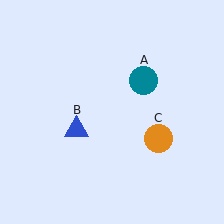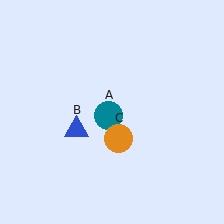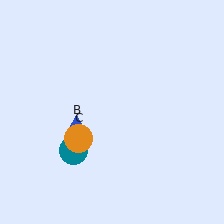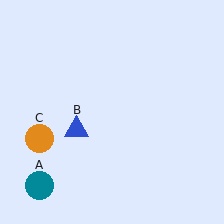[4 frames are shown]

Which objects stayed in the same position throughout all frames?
Blue triangle (object B) remained stationary.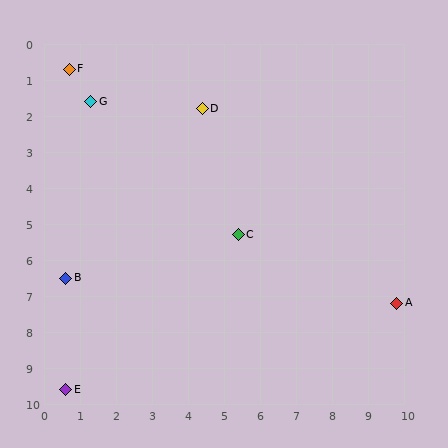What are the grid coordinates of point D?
Point D is at approximately (4.4, 1.8).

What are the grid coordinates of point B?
Point B is at approximately (0.6, 6.5).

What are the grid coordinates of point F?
Point F is at approximately (0.7, 0.7).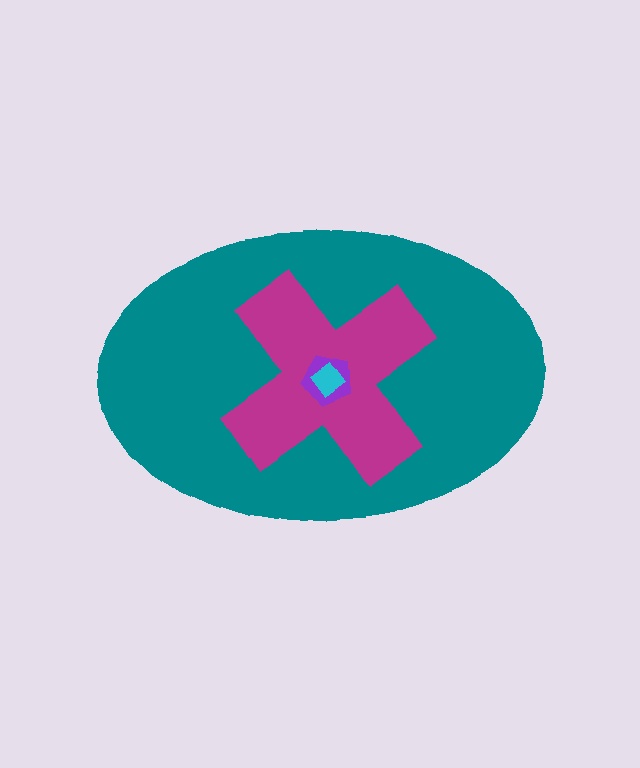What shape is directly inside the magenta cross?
The purple pentagon.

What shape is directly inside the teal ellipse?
The magenta cross.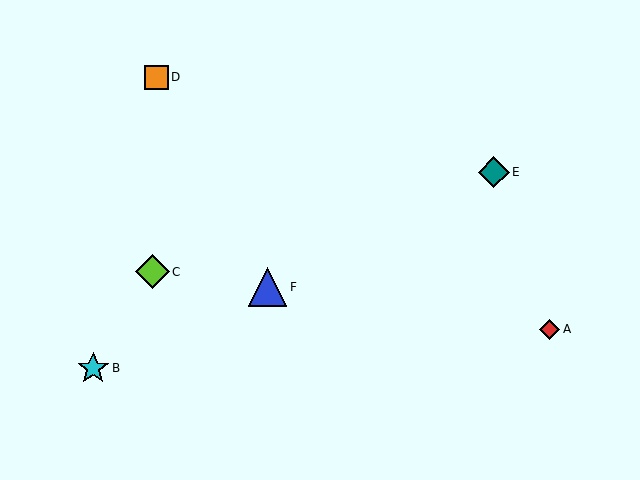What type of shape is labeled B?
Shape B is a cyan star.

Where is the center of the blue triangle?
The center of the blue triangle is at (267, 287).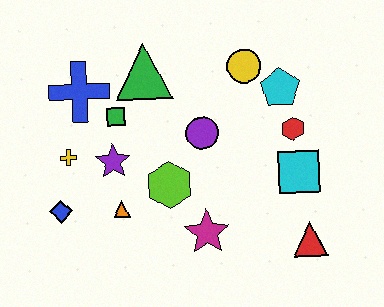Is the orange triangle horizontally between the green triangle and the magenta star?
No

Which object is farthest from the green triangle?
The red triangle is farthest from the green triangle.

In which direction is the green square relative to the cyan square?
The green square is to the left of the cyan square.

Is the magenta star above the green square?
No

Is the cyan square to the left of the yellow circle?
No